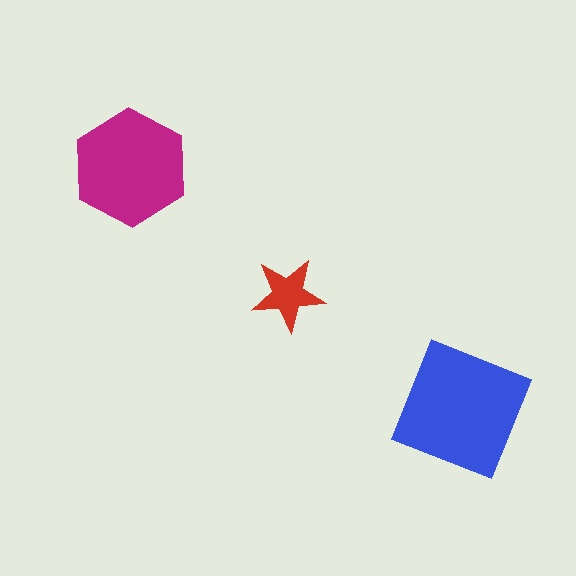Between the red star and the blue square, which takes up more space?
The blue square.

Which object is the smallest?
The red star.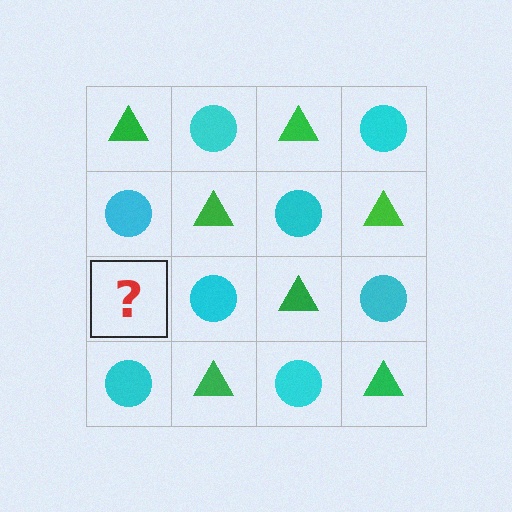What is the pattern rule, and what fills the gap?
The rule is that it alternates green triangle and cyan circle in a checkerboard pattern. The gap should be filled with a green triangle.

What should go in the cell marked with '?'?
The missing cell should contain a green triangle.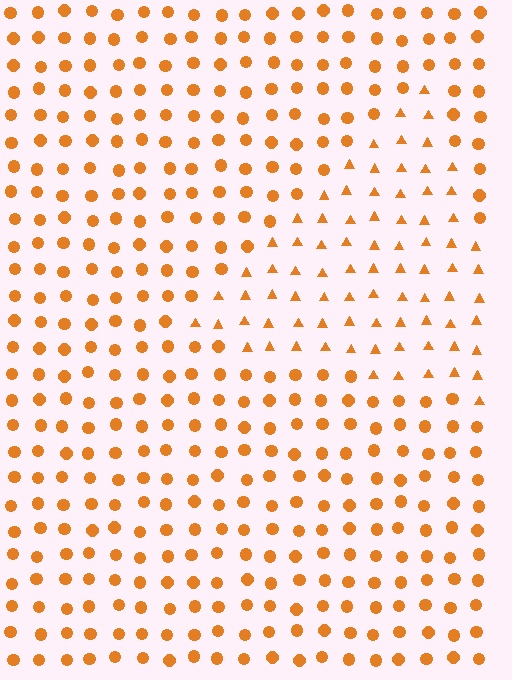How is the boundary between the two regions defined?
The boundary is defined by a change in element shape: triangles inside vs. circles outside. All elements share the same color and spacing.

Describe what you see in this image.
The image is filled with small orange elements arranged in a uniform grid. A triangle-shaped region contains triangles, while the surrounding area contains circles. The boundary is defined purely by the change in element shape.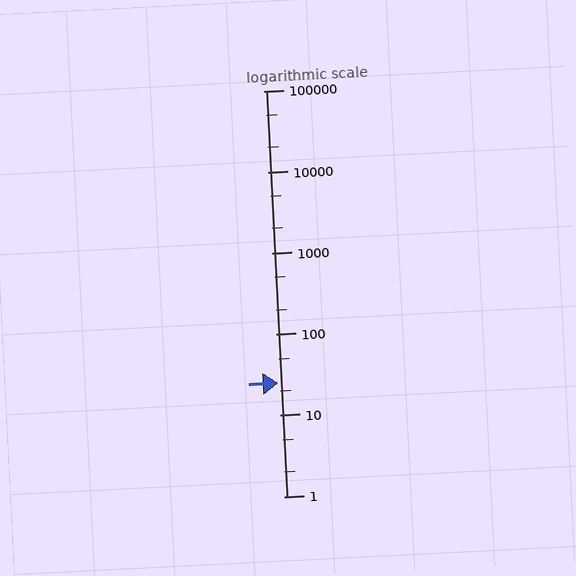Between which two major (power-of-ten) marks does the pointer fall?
The pointer is between 10 and 100.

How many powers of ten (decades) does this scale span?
The scale spans 5 decades, from 1 to 100000.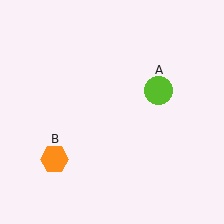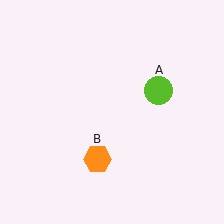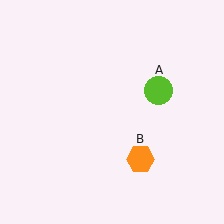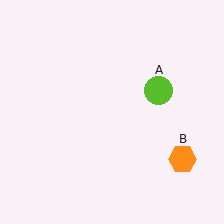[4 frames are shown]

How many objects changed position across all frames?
1 object changed position: orange hexagon (object B).